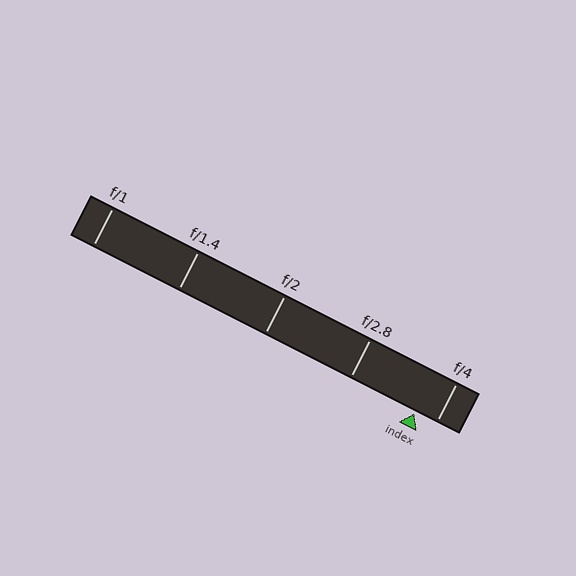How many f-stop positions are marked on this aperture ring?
There are 5 f-stop positions marked.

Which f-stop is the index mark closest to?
The index mark is closest to f/4.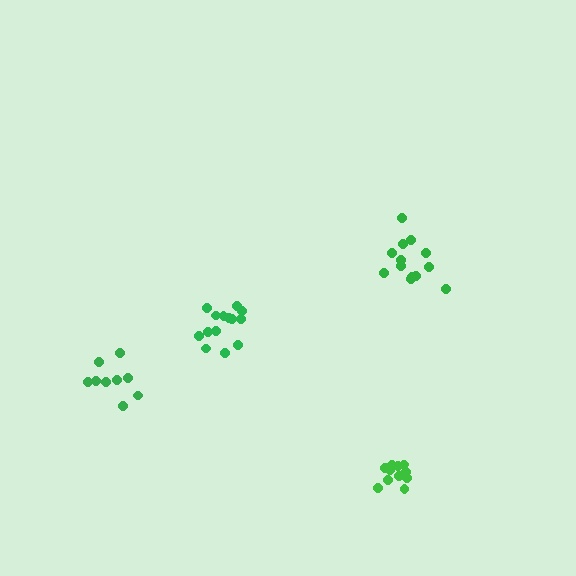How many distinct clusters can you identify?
There are 4 distinct clusters.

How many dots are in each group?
Group 1: 14 dots, Group 2: 11 dots, Group 3: 9 dots, Group 4: 13 dots (47 total).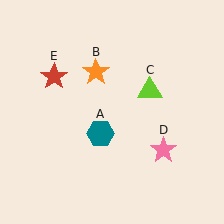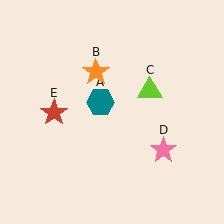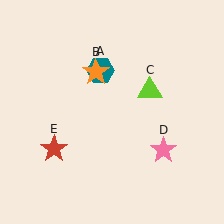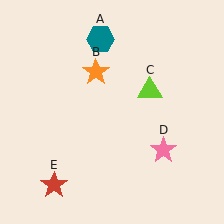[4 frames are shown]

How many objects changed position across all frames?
2 objects changed position: teal hexagon (object A), red star (object E).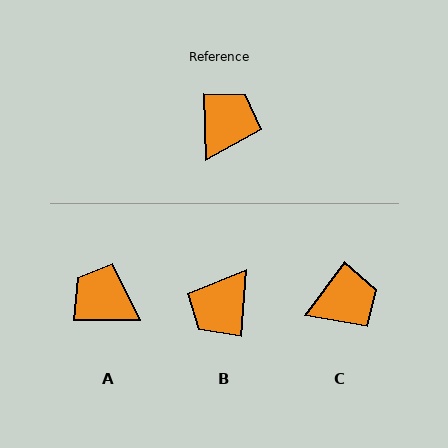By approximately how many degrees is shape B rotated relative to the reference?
Approximately 174 degrees counter-clockwise.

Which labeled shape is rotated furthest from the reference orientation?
B, about 174 degrees away.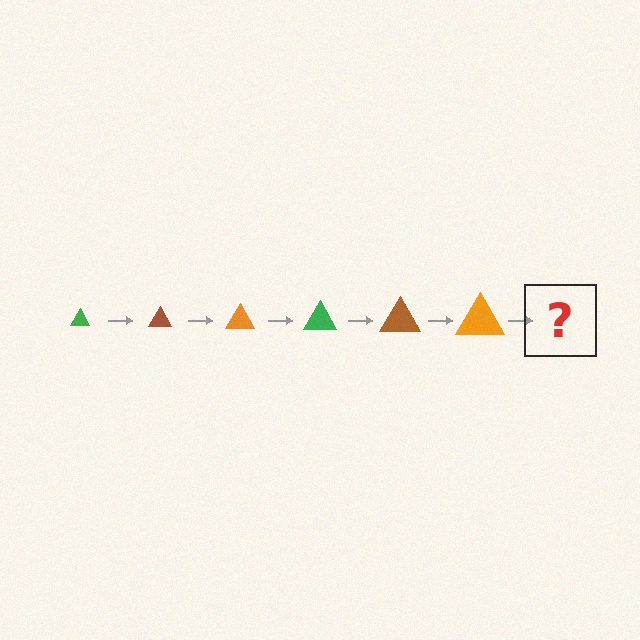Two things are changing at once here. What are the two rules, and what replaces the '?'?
The two rules are that the triangle grows larger each step and the color cycles through green, brown, and orange. The '?' should be a green triangle, larger than the previous one.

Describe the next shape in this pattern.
It should be a green triangle, larger than the previous one.